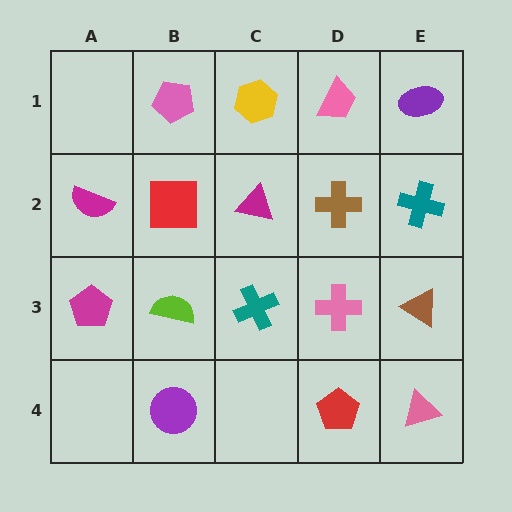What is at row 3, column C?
A teal cross.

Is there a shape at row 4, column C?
No, that cell is empty.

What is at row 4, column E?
A pink triangle.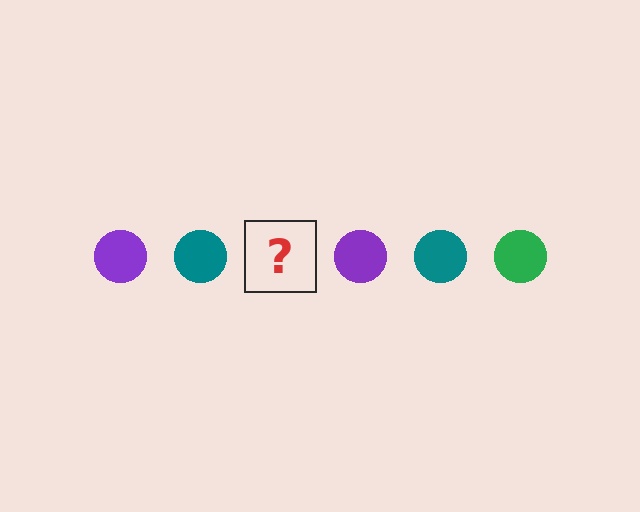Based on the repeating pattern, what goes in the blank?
The blank should be a green circle.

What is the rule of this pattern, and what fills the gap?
The rule is that the pattern cycles through purple, teal, green circles. The gap should be filled with a green circle.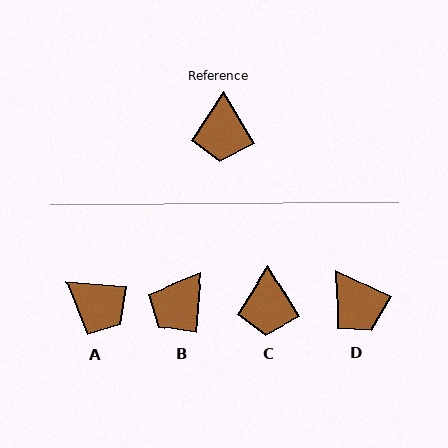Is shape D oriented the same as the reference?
No, it is off by about 34 degrees.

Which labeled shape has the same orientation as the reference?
C.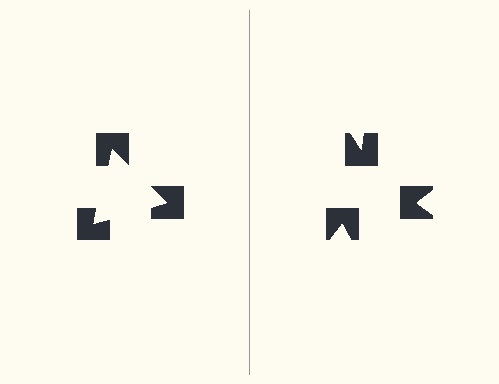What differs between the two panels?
The notched squares are positioned identically on both sides; only the wedge orientations differ. On the left they align to a triangle; on the right they are misaligned.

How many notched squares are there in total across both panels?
6 — 3 on each side.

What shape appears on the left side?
An illusory triangle.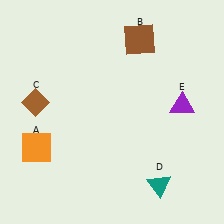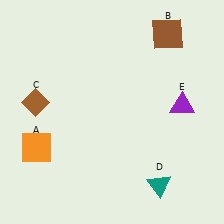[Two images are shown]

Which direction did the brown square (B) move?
The brown square (B) moved right.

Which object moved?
The brown square (B) moved right.